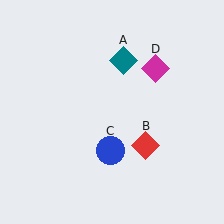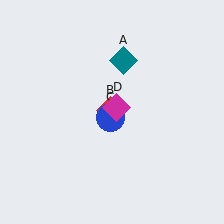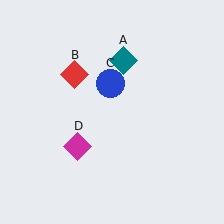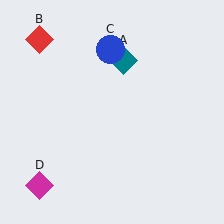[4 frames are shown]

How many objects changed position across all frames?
3 objects changed position: red diamond (object B), blue circle (object C), magenta diamond (object D).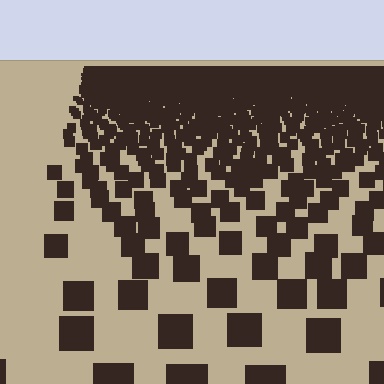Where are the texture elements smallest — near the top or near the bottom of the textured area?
Near the top.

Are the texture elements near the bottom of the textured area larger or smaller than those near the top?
Larger. Near the bottom, elements are closer to the viewer and appear at a bigger on-screen size.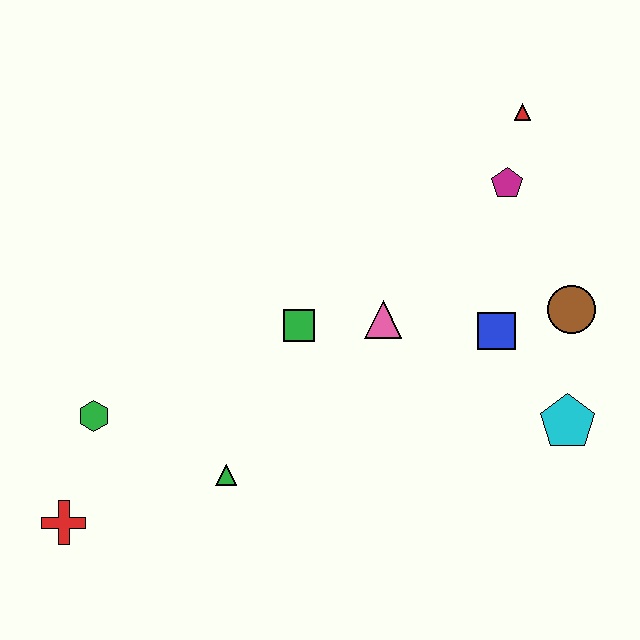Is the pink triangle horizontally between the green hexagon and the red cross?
No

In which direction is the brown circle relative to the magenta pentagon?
The brown circle is below the magenta pentagon.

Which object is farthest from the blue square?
The red cross is farthest from the blue square.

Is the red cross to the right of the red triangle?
No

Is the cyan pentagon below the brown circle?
Yes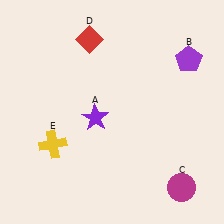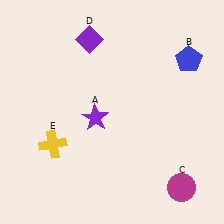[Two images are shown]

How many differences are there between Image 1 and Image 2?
There are 2 differences between the two images.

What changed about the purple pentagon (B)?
In Image 1, B is purple. In Image 2, it changed to blue.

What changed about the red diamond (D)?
In Image 1, D is red. In Image 2, it changed to purple.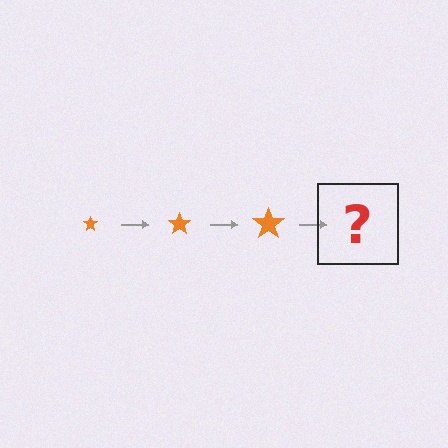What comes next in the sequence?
The next element should be an orange star, larger than the previous one.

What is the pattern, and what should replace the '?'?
The pattern is that the star gets progressively larger each step. The '?' should be an orange star, larger than the previous one.